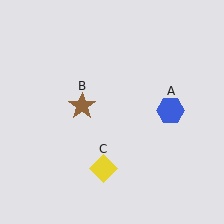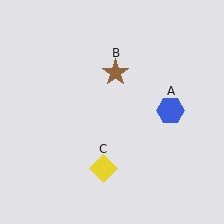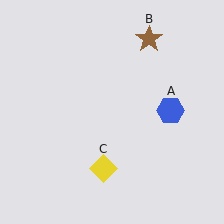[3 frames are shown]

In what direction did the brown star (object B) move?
The brown star (object B) moved up and to the right.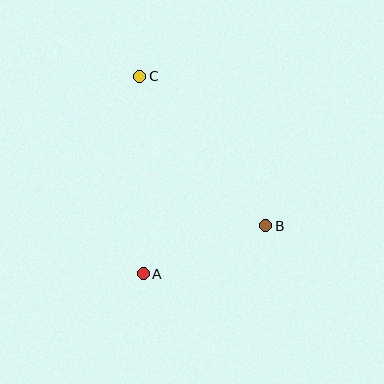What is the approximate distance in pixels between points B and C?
The distance between B and C is approximately 195 pixels.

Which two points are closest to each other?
Points A and B are closest to each other.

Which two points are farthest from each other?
Points A and C are farthest from each other.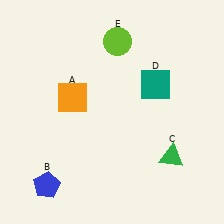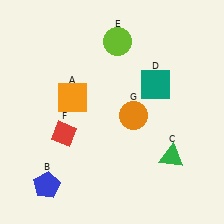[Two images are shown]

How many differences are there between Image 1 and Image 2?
There are 2 differences between the two images.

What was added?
A red diamond (F), an orange circle (G) were added in Image 2.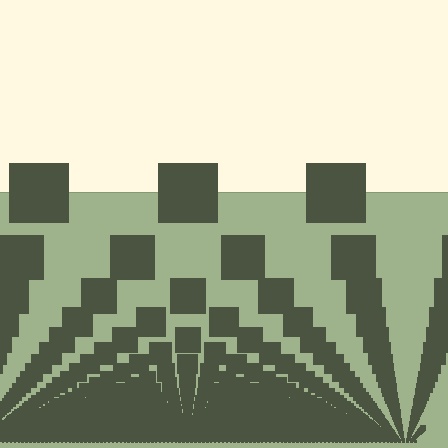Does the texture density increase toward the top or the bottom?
Density increases toward the bottom.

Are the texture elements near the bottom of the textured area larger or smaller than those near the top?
Smaller. The gradient is inverted — elements near the bottom are smaller and denser.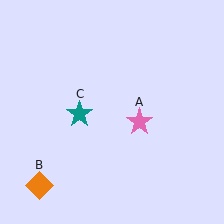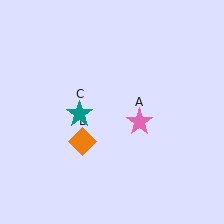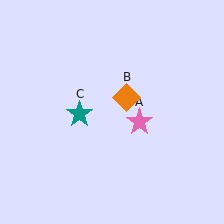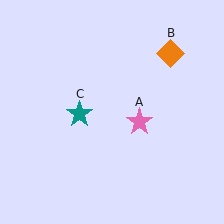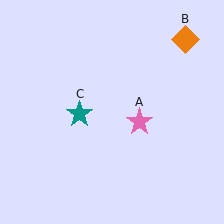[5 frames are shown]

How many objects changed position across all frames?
1 object changed position: orange diamond (object B).